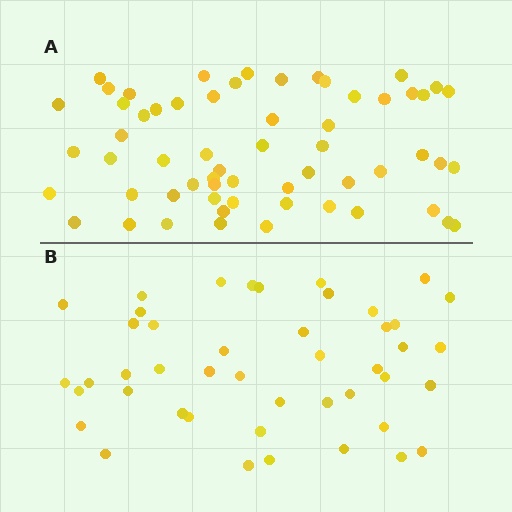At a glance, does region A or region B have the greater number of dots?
Region A (the top region) has more dots.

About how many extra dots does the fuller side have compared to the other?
Region A has approximately 15 more dots than region B.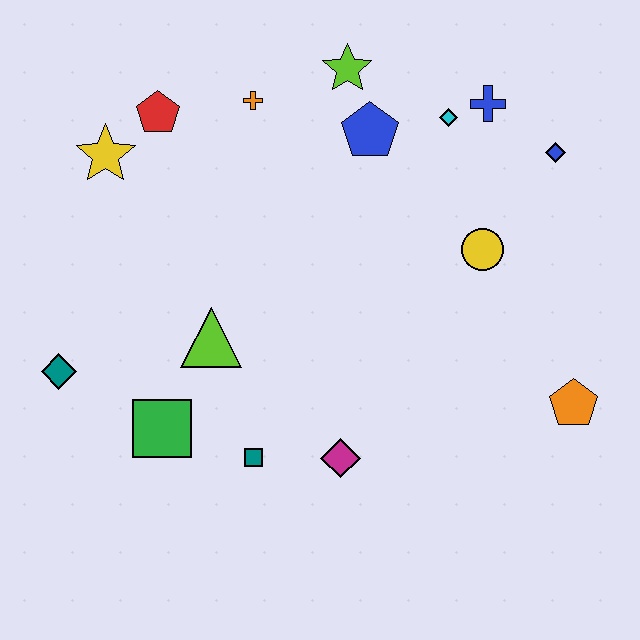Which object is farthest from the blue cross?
The teal diamond is farthest from the blue cross.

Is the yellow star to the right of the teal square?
No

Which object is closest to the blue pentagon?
The lime star is closest to the blue pentagon.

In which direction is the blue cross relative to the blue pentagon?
The blue cross is to the right of the blue pentagon.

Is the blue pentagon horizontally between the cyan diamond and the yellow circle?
No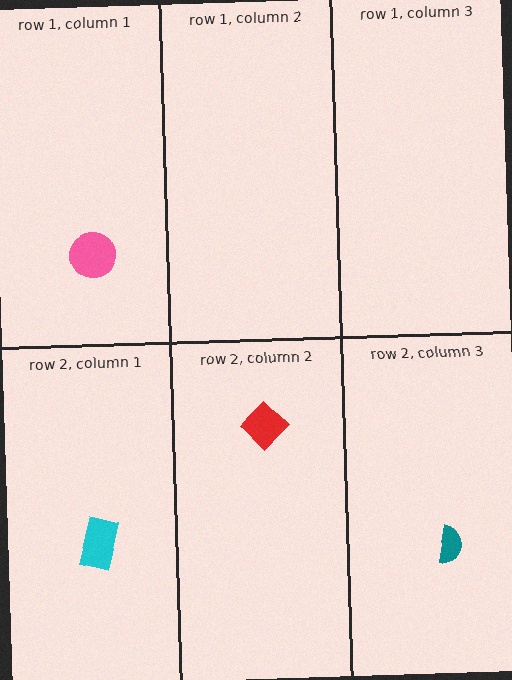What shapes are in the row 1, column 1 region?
The pink circle.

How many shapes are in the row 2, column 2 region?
1.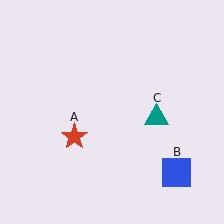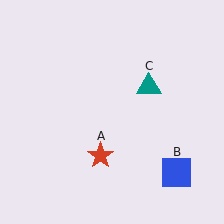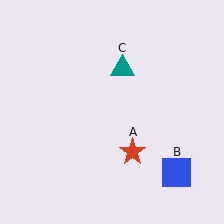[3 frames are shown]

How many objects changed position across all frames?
2 objects changed position: red star (object A), teal triangle (object C).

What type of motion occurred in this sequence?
The red star (object A), teal triangle (object C) rotated counterclockwise around the center of the scene.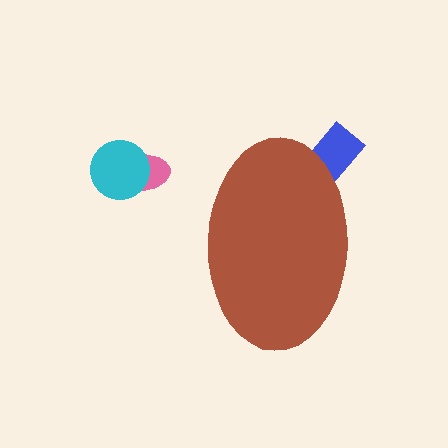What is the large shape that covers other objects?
A brown ellipse.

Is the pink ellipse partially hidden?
No, the pink ellipse is fully visible.